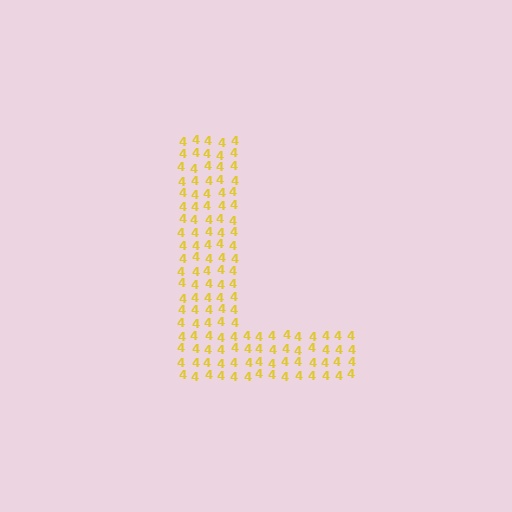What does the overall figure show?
The overall figure shows the letter L.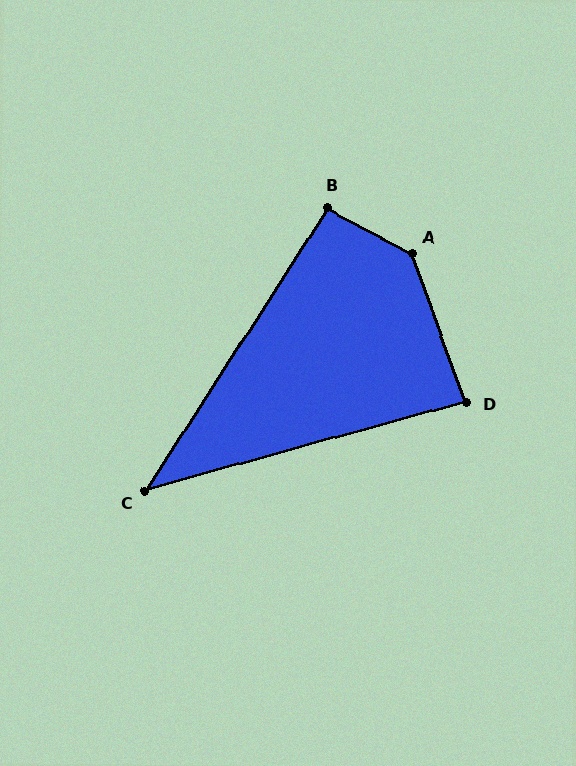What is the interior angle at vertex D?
Approximately 86 degrees (approximately right).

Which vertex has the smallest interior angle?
C, at approximately 42 degrees.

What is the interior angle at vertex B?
Approximately 94 degrees (approximately right).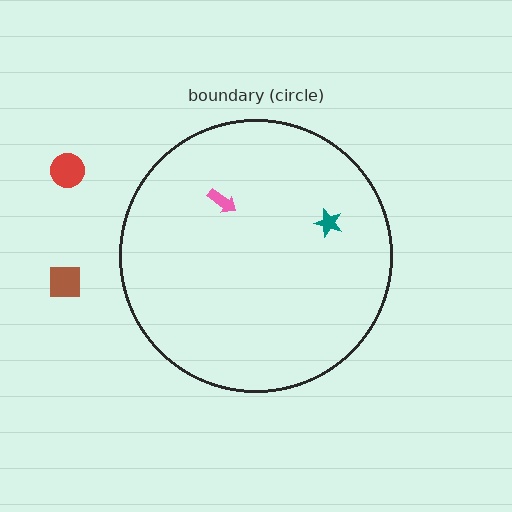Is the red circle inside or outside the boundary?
Outside.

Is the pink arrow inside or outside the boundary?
Inside.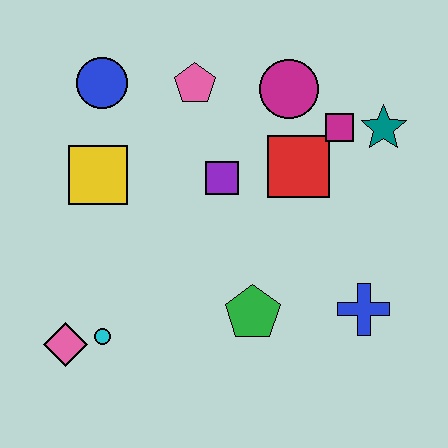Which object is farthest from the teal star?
The pink diamond is farthest from the teal star.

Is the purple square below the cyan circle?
No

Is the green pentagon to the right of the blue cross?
No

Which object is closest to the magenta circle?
The magenta square is closest to the magenta circle.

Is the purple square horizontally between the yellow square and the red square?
Yes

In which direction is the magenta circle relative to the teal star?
The magenta circle is to the left of the teal star.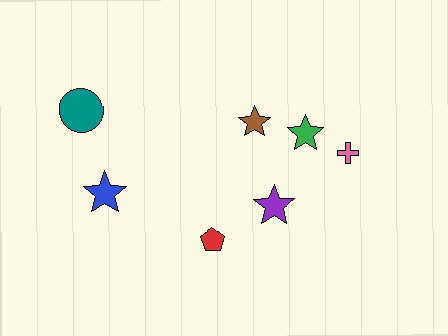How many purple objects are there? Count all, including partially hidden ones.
There is 1 purple object.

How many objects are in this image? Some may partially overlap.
There are 7 objects.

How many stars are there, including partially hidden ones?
There are 4 stars.